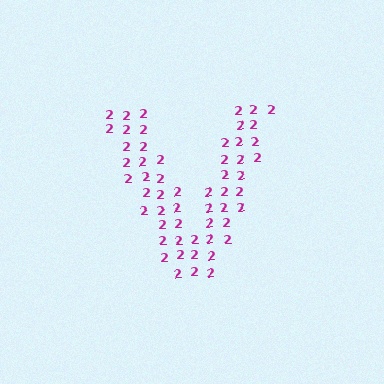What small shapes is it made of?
It is made of small digit 2's.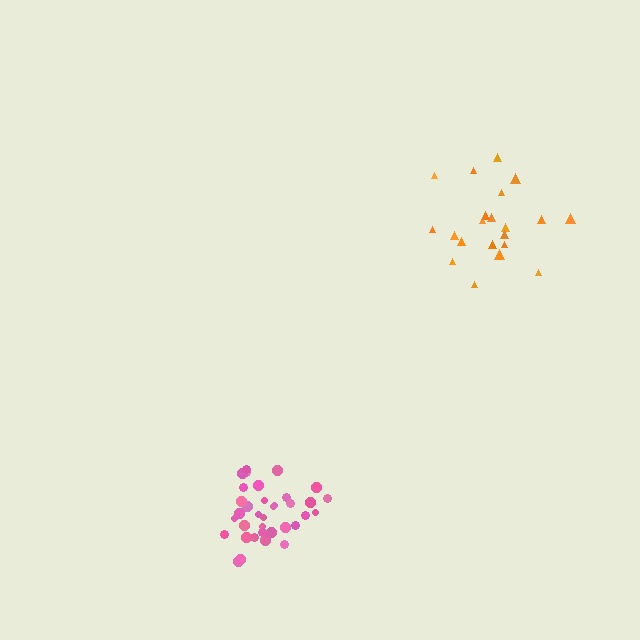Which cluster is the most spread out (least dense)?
Orange.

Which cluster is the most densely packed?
Pink.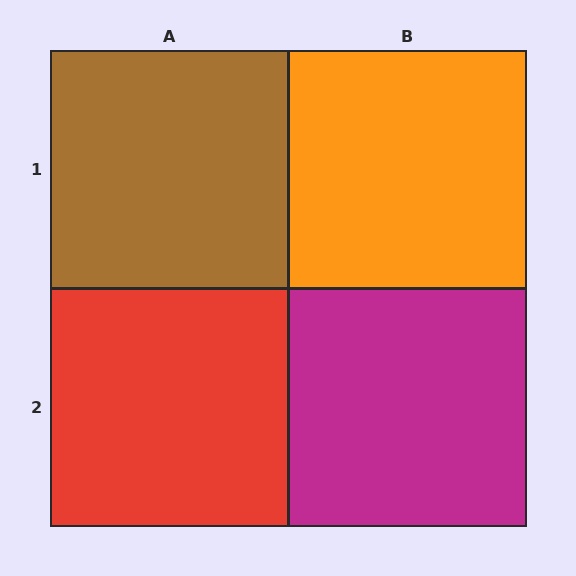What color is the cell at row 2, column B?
Magenta.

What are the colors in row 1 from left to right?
Brown, orange.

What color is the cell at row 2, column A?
Red.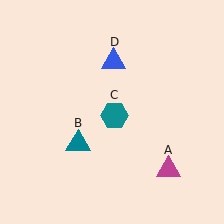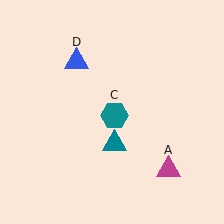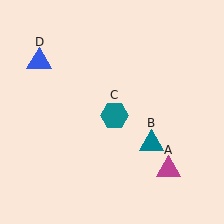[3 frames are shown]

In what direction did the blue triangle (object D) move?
The blue triangle (object D) moved left.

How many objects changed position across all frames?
2 objects changed position: teal triangle (object B), blue triangle (object D).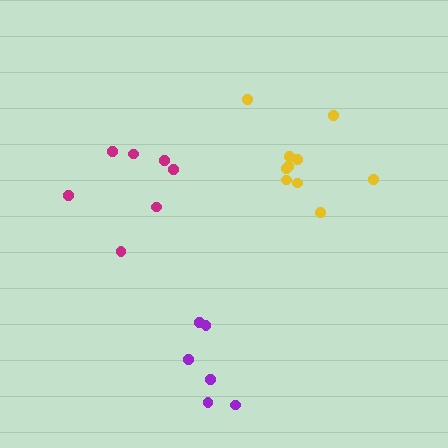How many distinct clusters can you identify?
There are 3 distinct clusters.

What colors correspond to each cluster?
The clusters are colored: magenta, purple, yellow.